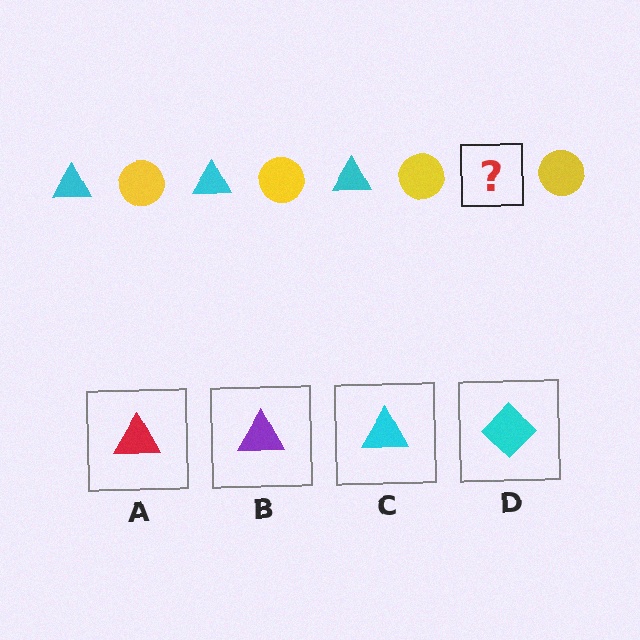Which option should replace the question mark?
Option C.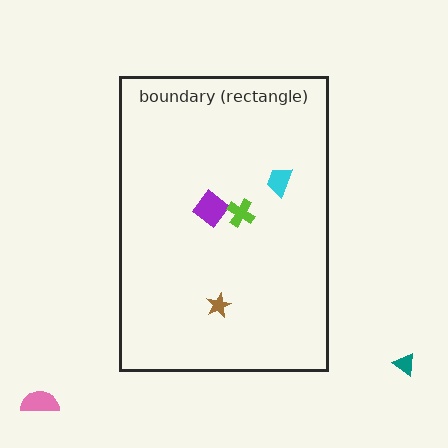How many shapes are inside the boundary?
4 inside, 2 outside.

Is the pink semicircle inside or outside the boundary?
Outside.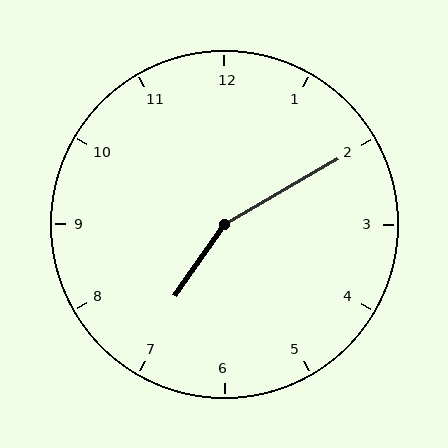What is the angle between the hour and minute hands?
Approximately 155 degrees.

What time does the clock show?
7:10.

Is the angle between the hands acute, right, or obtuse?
It is obtuse.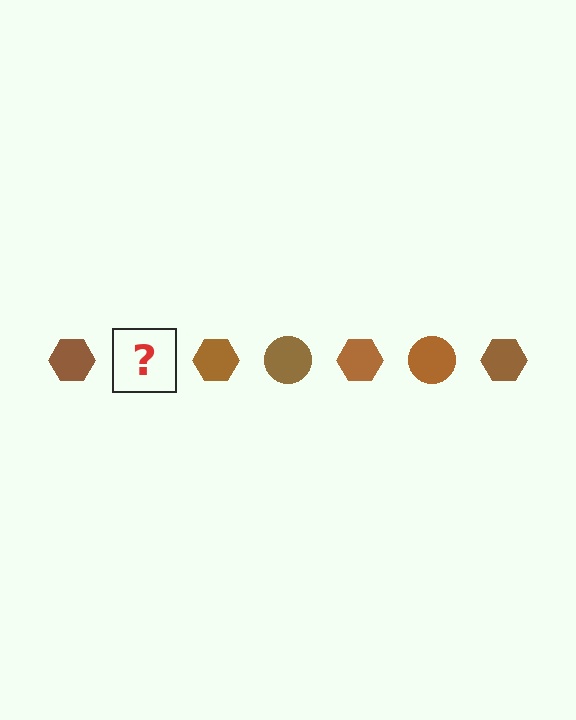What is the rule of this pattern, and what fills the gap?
The rule is that the pattern cycles through hexagon, circle shapes in brown. The gap should be filled with a brown circle.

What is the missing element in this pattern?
The missing element is a brown circle.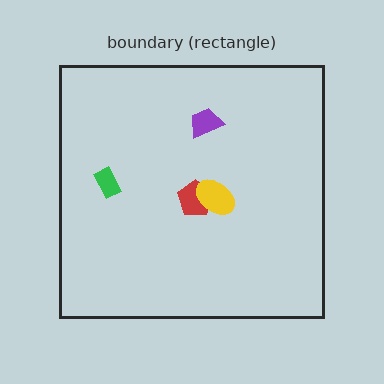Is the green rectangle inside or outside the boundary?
Inside.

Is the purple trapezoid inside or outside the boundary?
Inside.